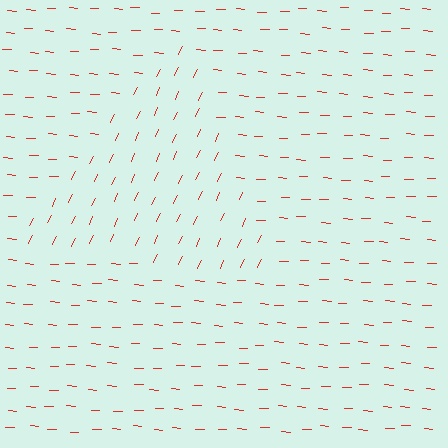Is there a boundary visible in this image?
Yes, there is a texture boundary formed by a change in line orientation.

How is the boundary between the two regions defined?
The boundary is defined purely by a change in line orientation (approximately 68 degrees difference). All lines are the same color and thickness.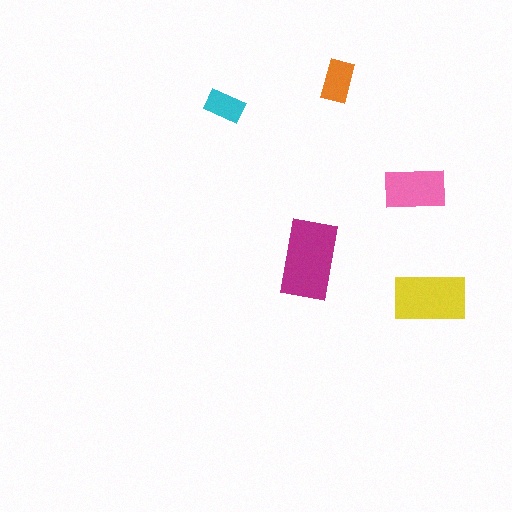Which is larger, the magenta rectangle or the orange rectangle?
The magenta one.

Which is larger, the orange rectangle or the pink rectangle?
The pink one.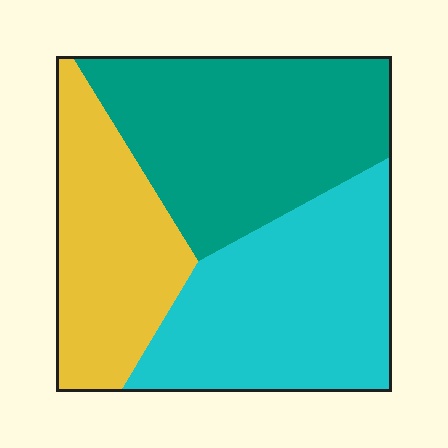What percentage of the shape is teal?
Teal takes up between a quarter and a half of the shape.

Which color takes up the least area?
Yellow, at roughly 25%.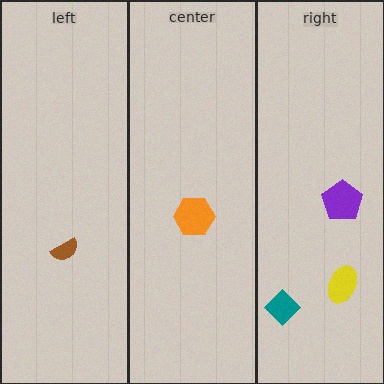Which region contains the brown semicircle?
The left region.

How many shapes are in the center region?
1.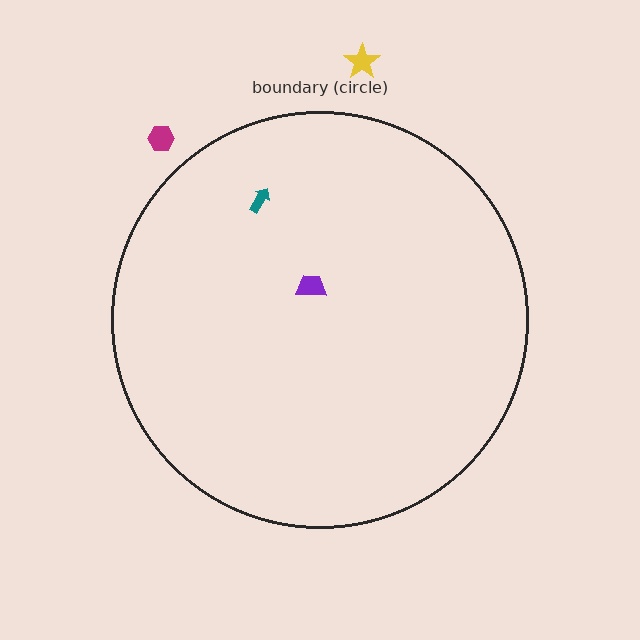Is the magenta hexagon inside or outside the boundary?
Outside.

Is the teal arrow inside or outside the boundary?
Inside.